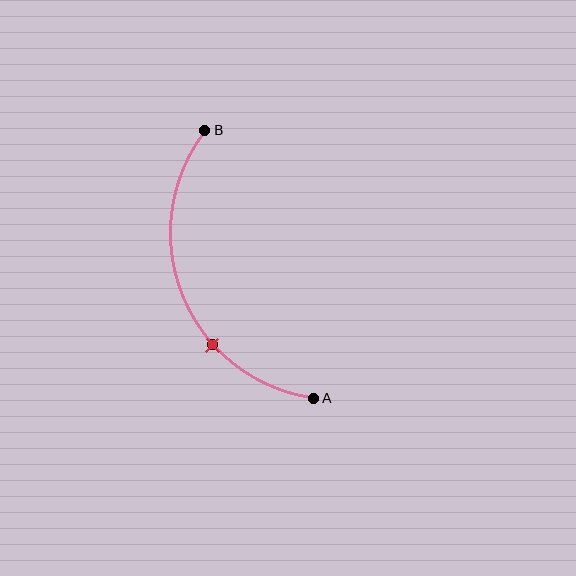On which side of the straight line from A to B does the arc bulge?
The arc bulges to the left of the straight line connecting A and B.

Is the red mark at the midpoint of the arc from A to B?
No. The red mark lies on the arc but is closer to endpoint A. The arc midpoint would be at the point on the curve equidistant along the arc from both A and B.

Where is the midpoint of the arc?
The arc midpoint is the point on the curve farthest from the straight line joining A and B. It sits to the left of that line.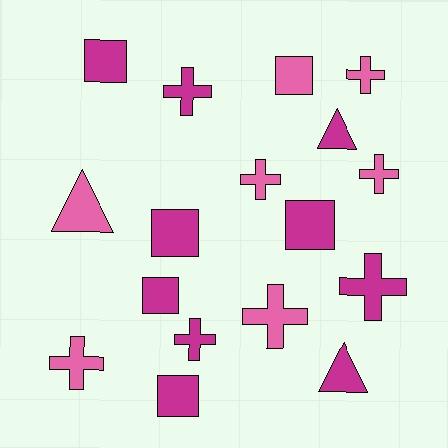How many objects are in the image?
There are 17 objects.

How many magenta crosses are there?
There are 3 magenta crosses.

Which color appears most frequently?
Magenta, with 10 objects.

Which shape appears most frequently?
Cross, with 8 objects.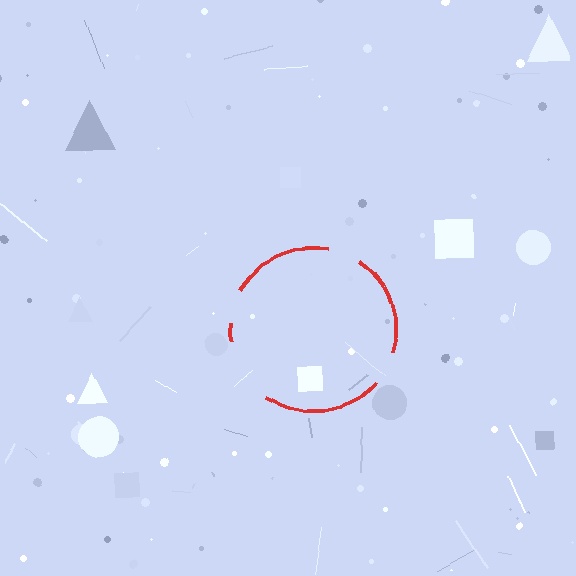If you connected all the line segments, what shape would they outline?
They would outline a circle.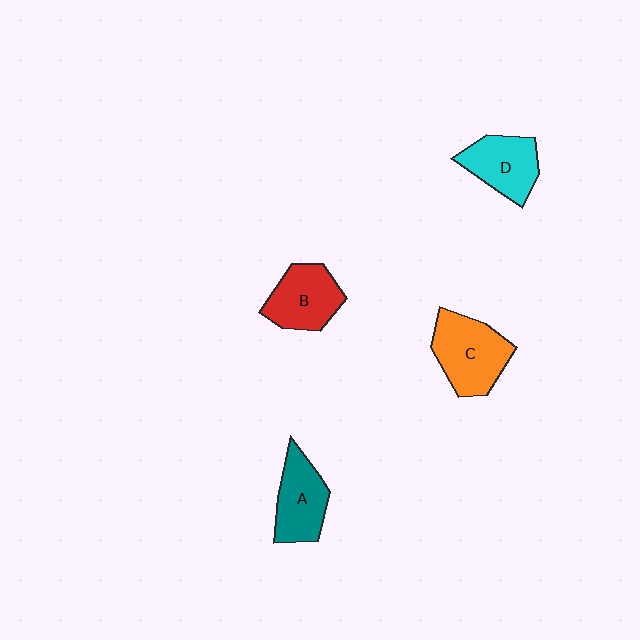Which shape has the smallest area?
Shape D (cyan).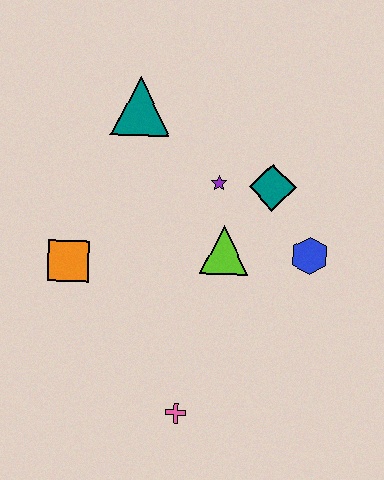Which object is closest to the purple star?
The teal diamond is closest to the purple star.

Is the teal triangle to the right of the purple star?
No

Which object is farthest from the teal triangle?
The pink cross is farthest from the teal triangle.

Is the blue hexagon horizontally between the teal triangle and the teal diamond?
No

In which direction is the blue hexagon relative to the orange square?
The blue hexagon is to the right of the orange square.